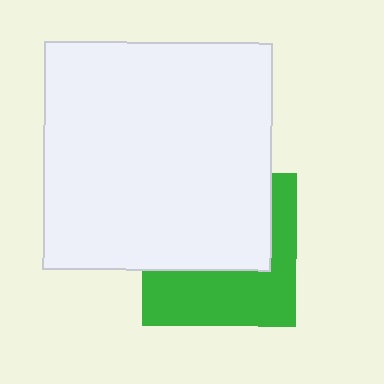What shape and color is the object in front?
The object in front is a white square.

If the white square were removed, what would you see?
You would see the complete green square.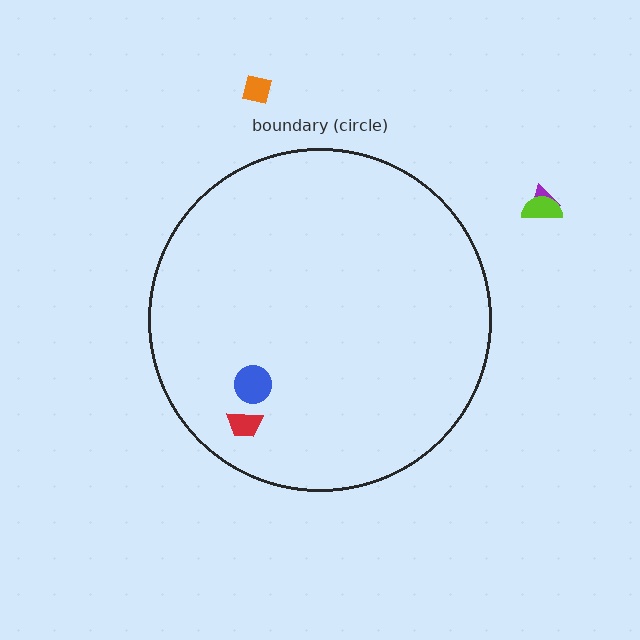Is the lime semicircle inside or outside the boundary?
Outside.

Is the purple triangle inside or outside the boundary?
Outside.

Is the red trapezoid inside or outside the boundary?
Inside.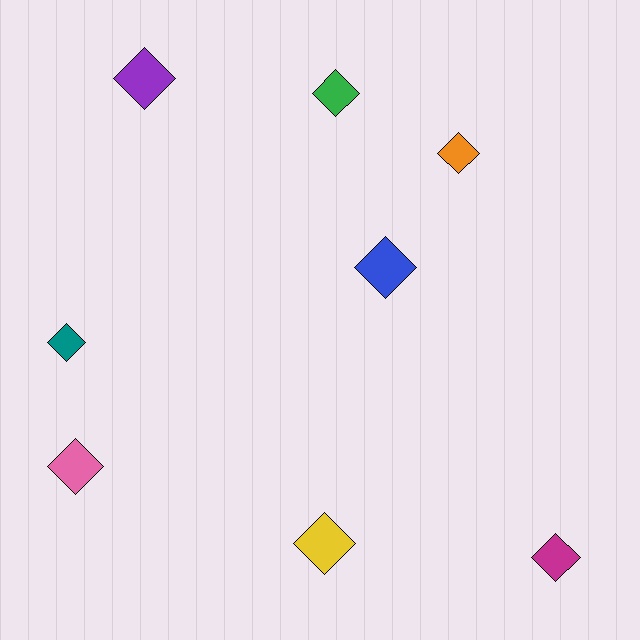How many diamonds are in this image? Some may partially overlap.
There are 8 diamonds.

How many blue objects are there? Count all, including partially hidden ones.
There is 1 blue object.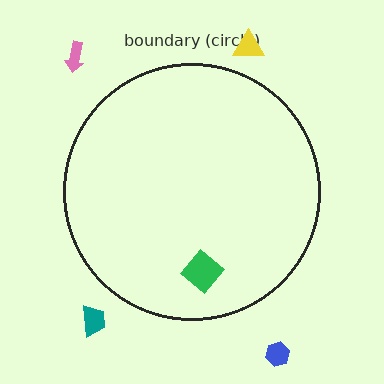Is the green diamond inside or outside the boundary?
Inside.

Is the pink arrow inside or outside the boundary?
Outside.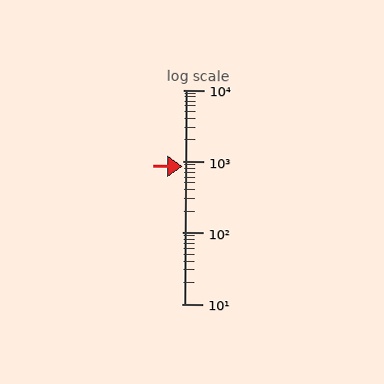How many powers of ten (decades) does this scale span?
The scale spans 3 decades, from 10 to 10000.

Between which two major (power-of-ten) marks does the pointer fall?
The pointer is between 100 and 1000.